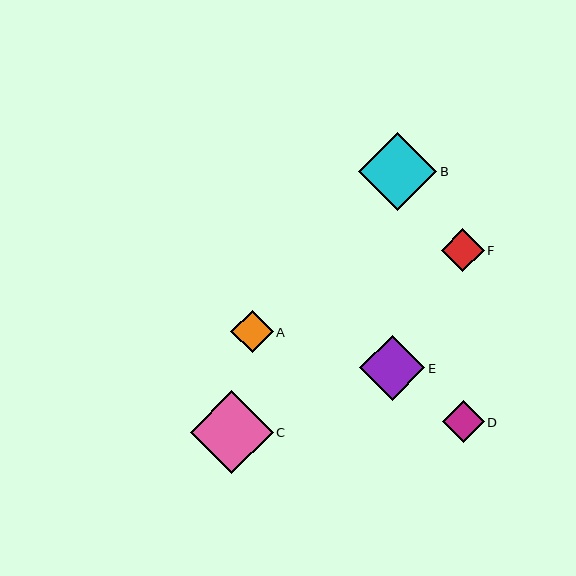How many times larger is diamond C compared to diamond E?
Diamond C is approximately 1.3 times the size of diamond E.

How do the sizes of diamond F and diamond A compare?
Diamond F and diamond A are approximately the same size.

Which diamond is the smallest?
Diamond D is the smallest with a size of approximately 41 pixels.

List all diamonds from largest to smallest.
From largest to smallest: C, B, E, F, A, D.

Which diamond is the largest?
Diamond C is the largest with a size of approximately 83 pixels.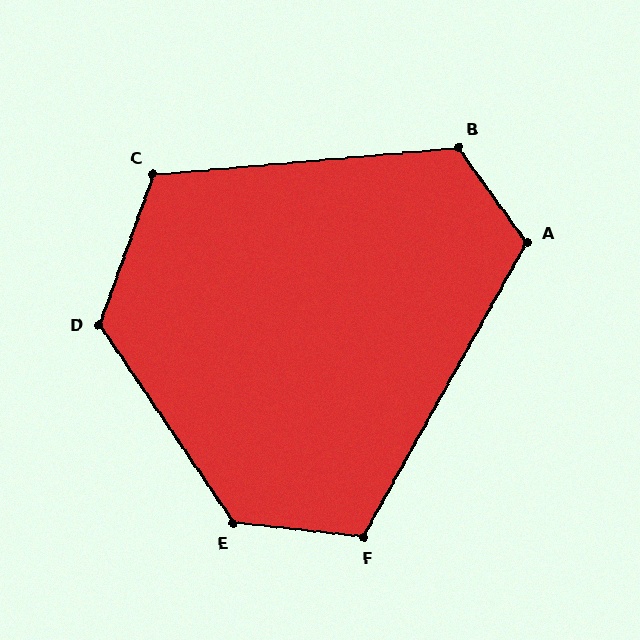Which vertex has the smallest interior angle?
F, at approximately 113 degrees.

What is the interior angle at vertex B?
Approximately 121 degrees (obtuse).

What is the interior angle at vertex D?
Approximately 126 degrees (obtuse).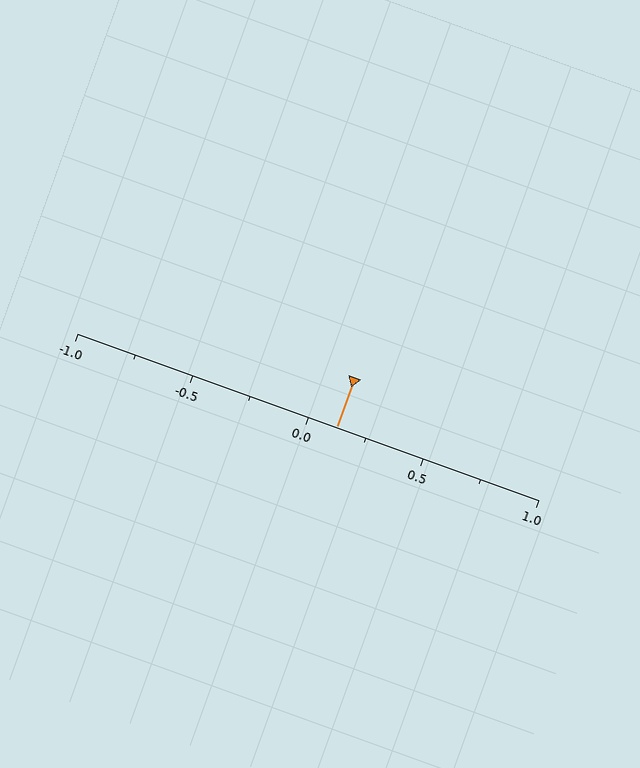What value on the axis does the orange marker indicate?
The marker indicates approximately 0.12.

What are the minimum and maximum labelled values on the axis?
The axis runs from -1.0 to 1.0.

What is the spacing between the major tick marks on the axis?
The major ticks are spaced 0.5 apart.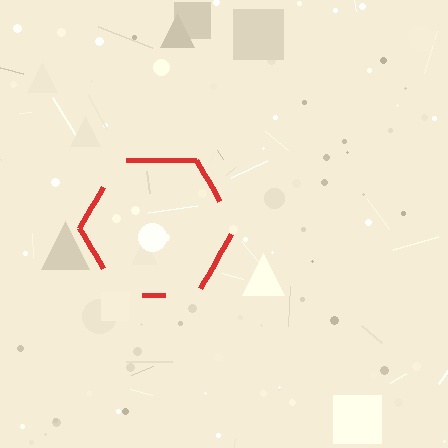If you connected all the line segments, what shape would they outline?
They would outline a hexagon.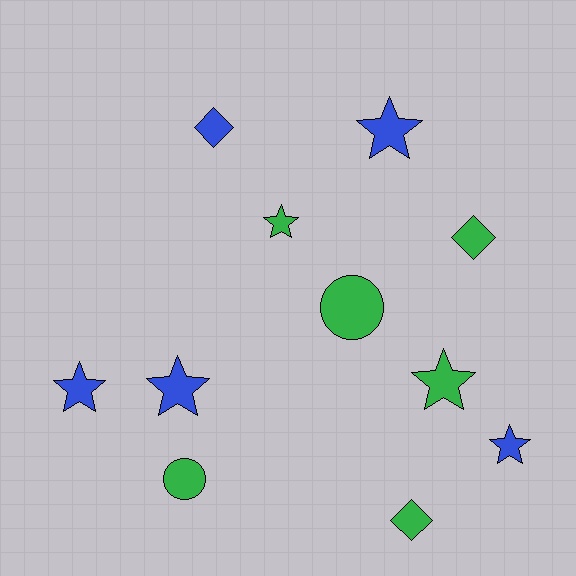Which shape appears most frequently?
Star, with 6 objects.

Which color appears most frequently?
Green, with 6 objects.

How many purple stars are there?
There are no purple stars.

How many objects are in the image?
There are 11 objects.